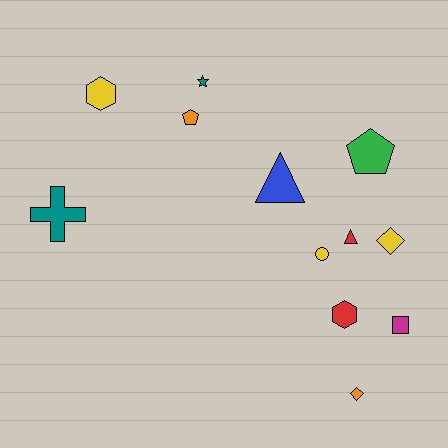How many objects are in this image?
There are 12 objects.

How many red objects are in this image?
There are 2 red objects.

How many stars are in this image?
There is 1 star.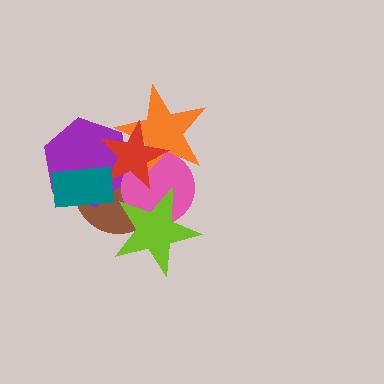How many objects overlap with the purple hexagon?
4 objects overlap with the purple hexagon.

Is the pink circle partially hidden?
Yes, it is partially covered by another shape.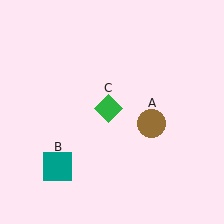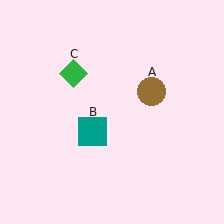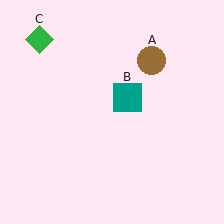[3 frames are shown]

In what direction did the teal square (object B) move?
The teal square (object B) moved up and to the right.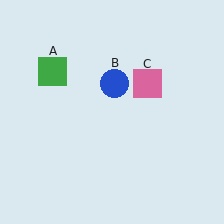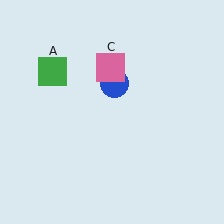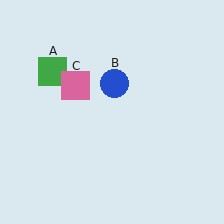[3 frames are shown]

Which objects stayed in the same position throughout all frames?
Green square (object A) and blue circle (object B) remained stationary.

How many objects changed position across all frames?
1 object changed position: pink square (object C).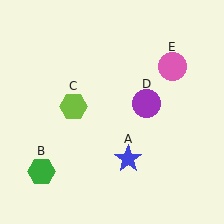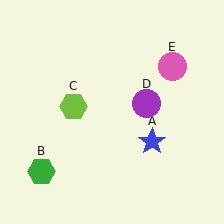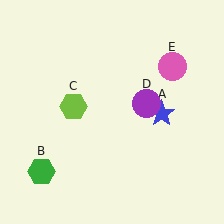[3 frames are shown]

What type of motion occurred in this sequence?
The blue star (object A) rotated counterclockwise around the center of the scene.